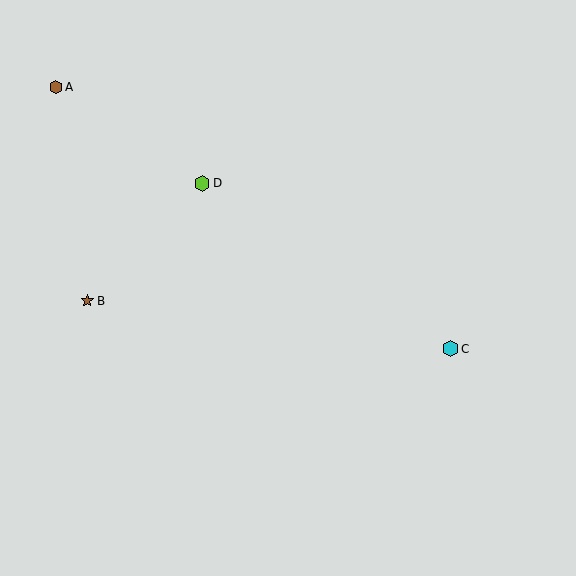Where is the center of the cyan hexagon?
The center of the cyan hexagon is at (450, 349).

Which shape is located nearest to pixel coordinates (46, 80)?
The brown hexagon (labeled A) at (56, 87) is nearest to that location.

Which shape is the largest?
The cyan hexagon (labeled C) is the largest.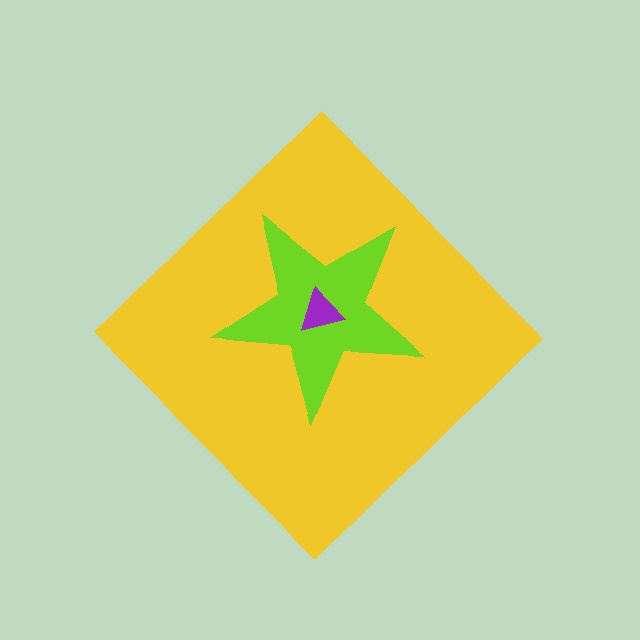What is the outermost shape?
The yellow diamond.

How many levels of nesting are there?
3.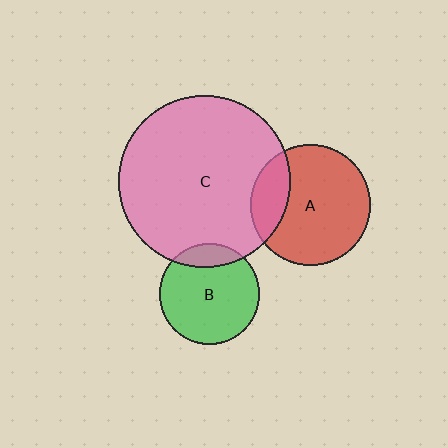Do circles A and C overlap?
Yes.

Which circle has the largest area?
Circle C (pink).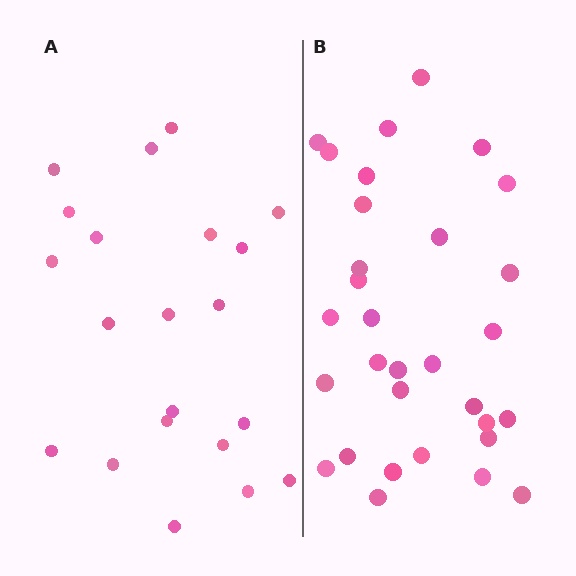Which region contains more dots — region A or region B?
Region B (the right region) has more dots.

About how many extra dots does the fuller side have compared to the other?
Region B has roughly 10 or so more dots than region A.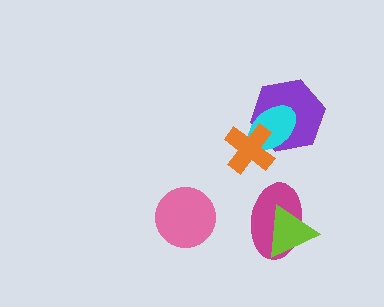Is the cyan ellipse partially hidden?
Yes, it is partially covered by another shape.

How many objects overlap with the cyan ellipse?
2 objects overlap with the cyan ellipse.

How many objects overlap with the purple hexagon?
2 objects overlap with the purple hexagon.